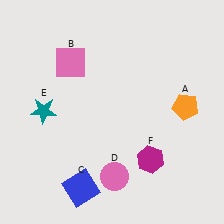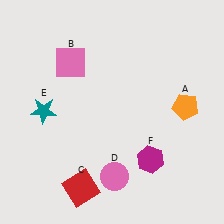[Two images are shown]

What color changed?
The square (C) changed from blue in Image 1 to red in Image 2.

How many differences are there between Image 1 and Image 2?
There is 1 difference between the two images.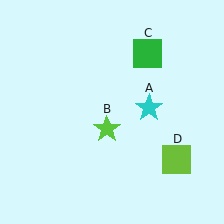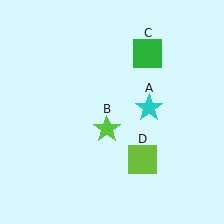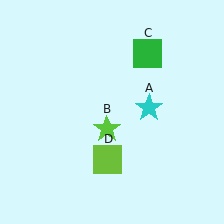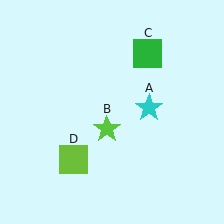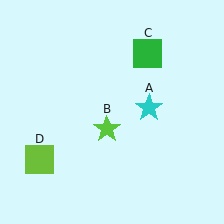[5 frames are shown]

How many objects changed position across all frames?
1 object changed position: lime square (object D).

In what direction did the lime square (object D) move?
The lime square (object D) moved left.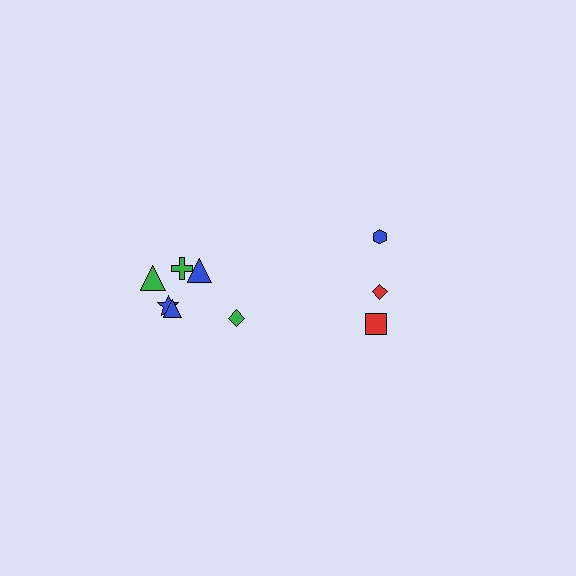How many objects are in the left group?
There are 6 objects.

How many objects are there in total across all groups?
There are 9 objects.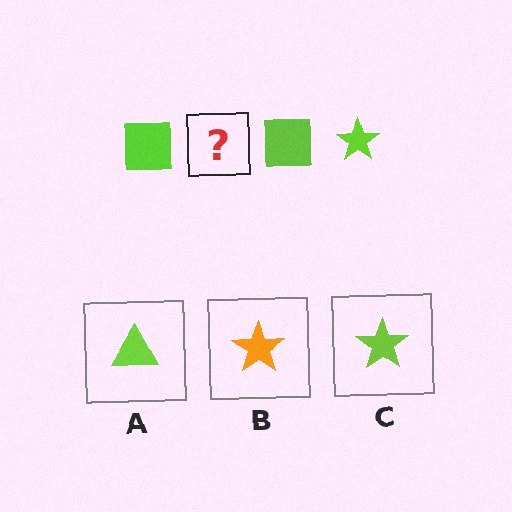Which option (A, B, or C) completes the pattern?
C.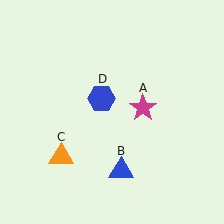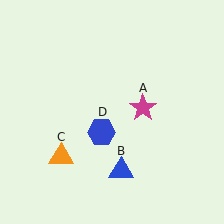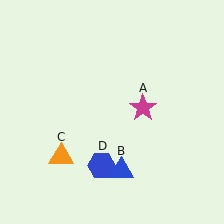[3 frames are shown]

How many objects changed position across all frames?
1 object changed position: blue hexagon (object D).